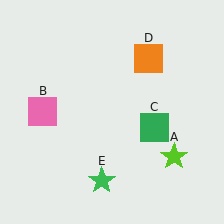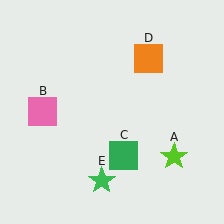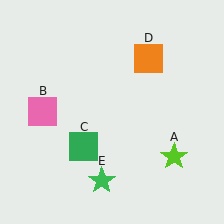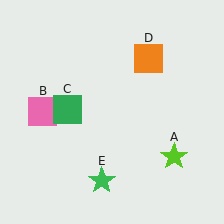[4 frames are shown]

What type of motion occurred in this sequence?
The green square (object C) rotated clockwise around the center of the scene.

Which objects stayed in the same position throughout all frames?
Lime star (object A) and pink square (object B) and orange square (object D) and green star (object E) remained stationary.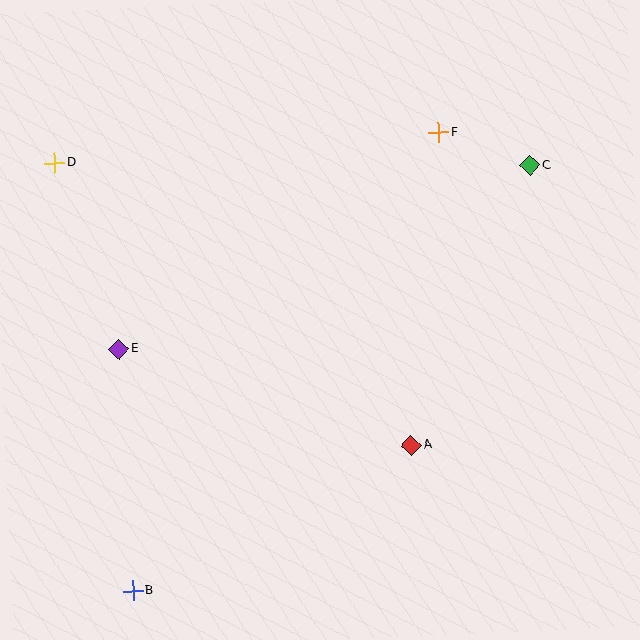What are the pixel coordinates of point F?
Point F is at (438, 132).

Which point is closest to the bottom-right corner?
Point A is closest to the bottom-right corner.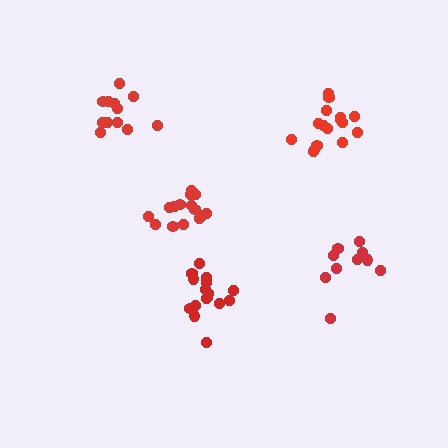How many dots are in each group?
Group 1: 16 dots, Group 2: 12 dots, Group 3: 10 dots, Group 4: 16 dots, Group 5: 15 dots (69 total).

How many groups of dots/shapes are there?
There are 5 groups.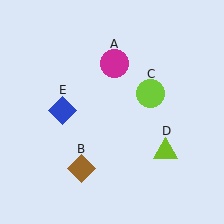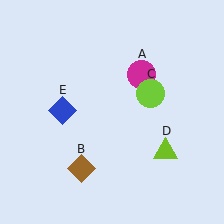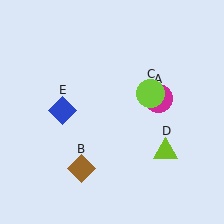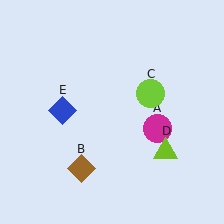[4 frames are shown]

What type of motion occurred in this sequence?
The magenta circle (object A) rotated clockwise around the center of the scene.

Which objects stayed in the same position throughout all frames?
Brown diamond (object B) and lime circle (object C) and lime triangle (object D) and blue diamond (object E) remained stationary.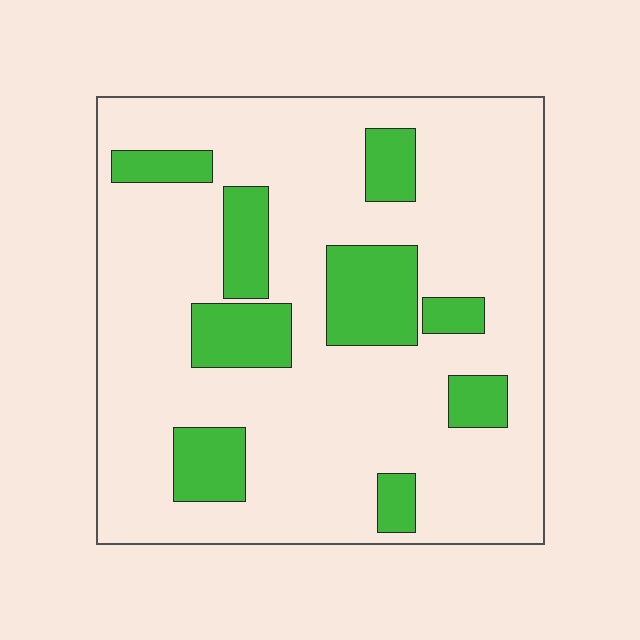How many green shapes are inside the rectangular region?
9.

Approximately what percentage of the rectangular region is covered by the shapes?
Approximately 20%.